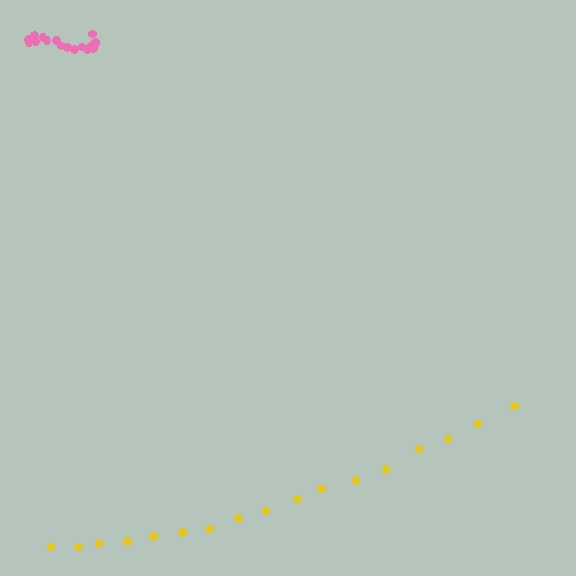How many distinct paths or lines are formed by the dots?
There are 2 distinct paths.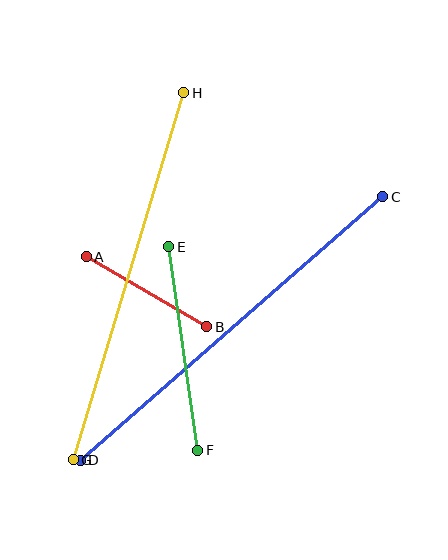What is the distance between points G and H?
The distance is approximately 383 pixels.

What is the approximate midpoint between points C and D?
The midpoint is at approximately (231, 329) pixels.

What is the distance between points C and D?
The distance is approximately 401 pixels.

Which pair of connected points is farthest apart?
Points C and D are farthest apart.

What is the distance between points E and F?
The distance is approximately 205 pixels.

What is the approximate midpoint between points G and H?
The midpoint is at approximately (129, 276) pixels.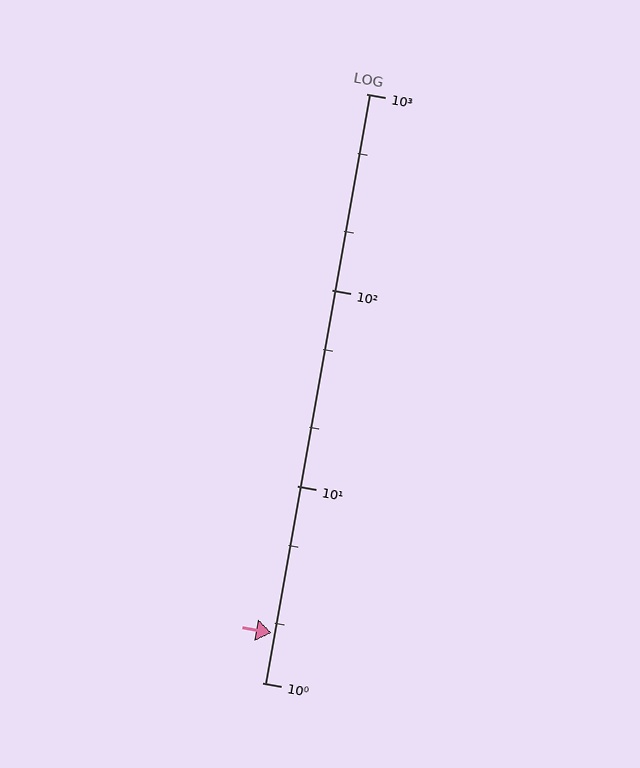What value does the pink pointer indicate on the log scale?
The pointer indicates approximately 1.8.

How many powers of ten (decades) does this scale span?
The scale spans 3 decades, from 1 to 1000.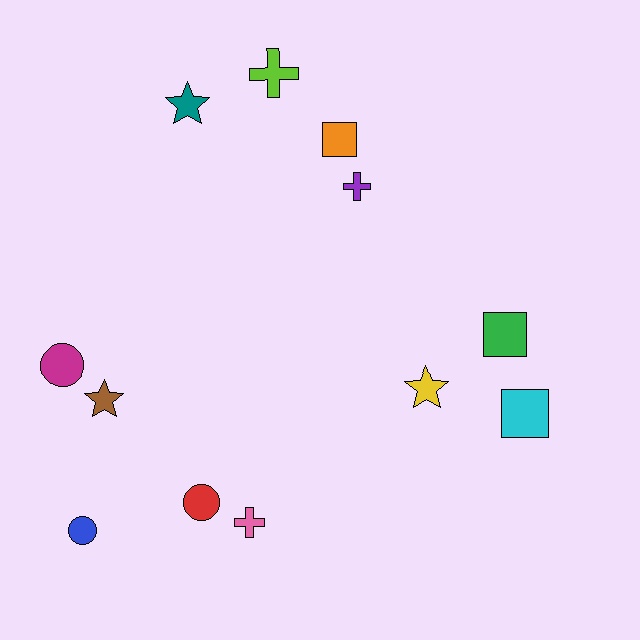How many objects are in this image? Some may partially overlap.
There are 12 objects.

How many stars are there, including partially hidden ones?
There are 3 stars.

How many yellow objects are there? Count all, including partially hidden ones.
There is 1 yellow object.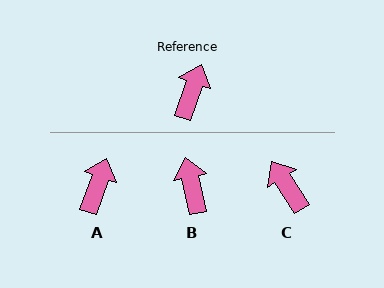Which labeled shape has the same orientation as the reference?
A.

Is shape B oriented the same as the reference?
No, it is off by about 32 degrees.